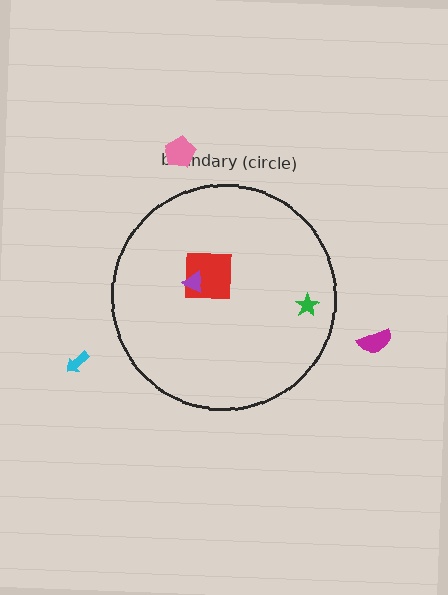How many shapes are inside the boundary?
3 inside, 3 outside.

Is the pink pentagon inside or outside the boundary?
Outside.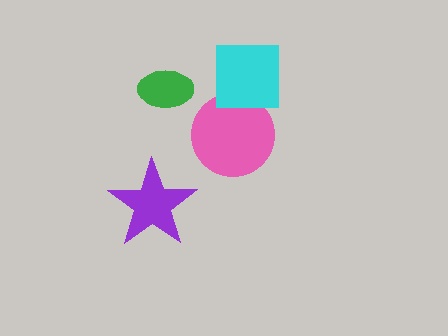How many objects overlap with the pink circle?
1 object overlaps with the pink circle.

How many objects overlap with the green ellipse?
0 objects overlap with the green ellipse.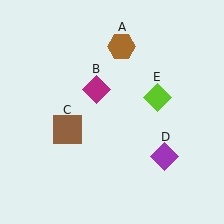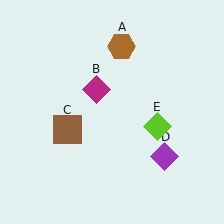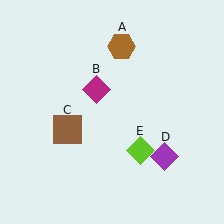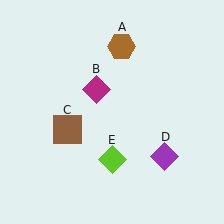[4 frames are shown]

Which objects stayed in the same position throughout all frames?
Brown hexagon (object A) and magenta diamond (object B) and brown square (object C) and purple diamond (object D) remained stationary.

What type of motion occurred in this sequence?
The lime diamond (object E) rotated clockwise around the center of the scene.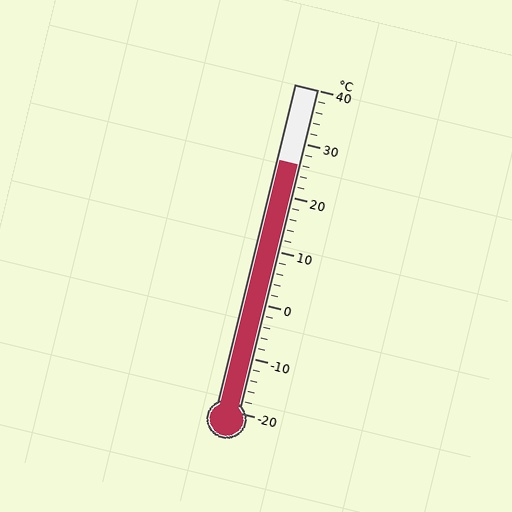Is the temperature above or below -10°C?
The temperature is above -10°C.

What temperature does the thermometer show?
The thermometer shows approximately 26°C.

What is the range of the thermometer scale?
The thermometer scale ranges from -20°C to 40°C.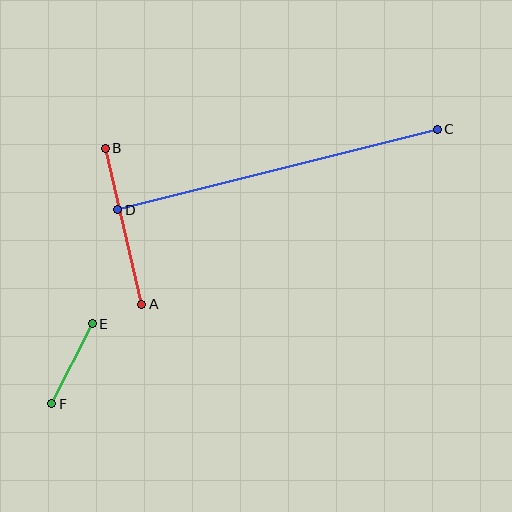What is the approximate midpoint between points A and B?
The midpoint is at approximately (123, 226) pixels.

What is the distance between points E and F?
The distance is approximately 89 pixels.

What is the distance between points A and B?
The distance is approximately 160 pixels.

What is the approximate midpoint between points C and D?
The midpoint is at approximately (278, 170) pixels.